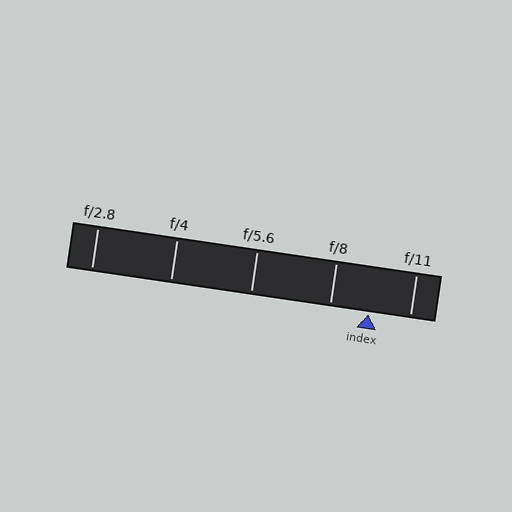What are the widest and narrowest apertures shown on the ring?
The widest aperture shown is f/2.8 and the narrowest is f/11.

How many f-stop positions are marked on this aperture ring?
There are 5 f-stop positions marked.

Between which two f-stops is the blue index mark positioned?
The index mark is between f/8 and f/11.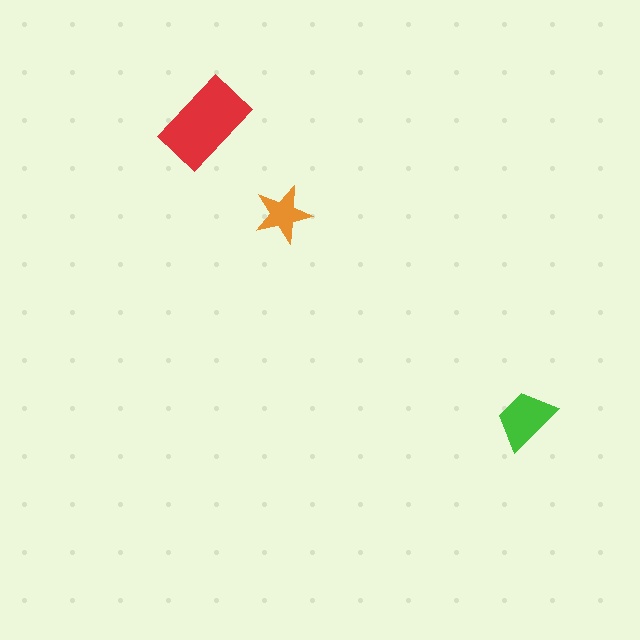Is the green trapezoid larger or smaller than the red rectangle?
Smaller.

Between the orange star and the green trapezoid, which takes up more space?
The green trapezoid.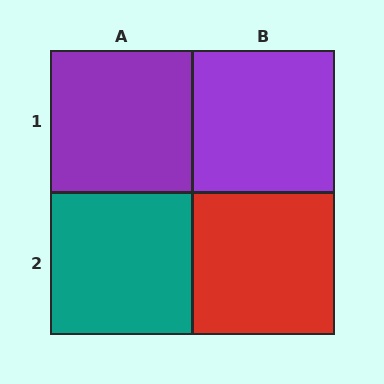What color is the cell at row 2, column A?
Teal.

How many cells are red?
1 cell is red.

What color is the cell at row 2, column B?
Red.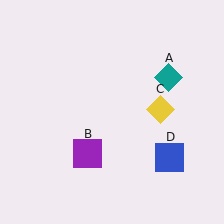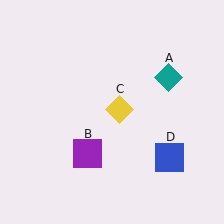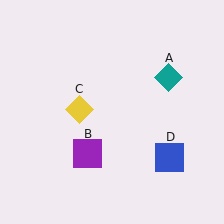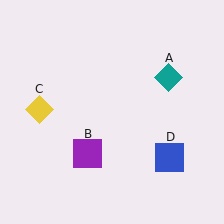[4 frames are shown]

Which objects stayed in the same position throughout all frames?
Teal diamond (object A) and purple square (object B) and blue square (object D) remained stationary.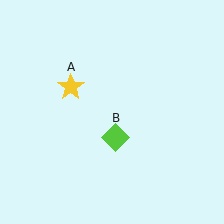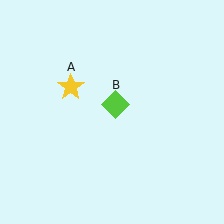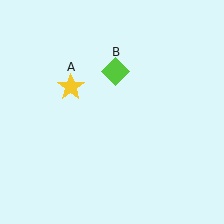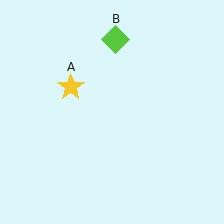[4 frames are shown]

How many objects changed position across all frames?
1 object changed position: lime diamond (object B).